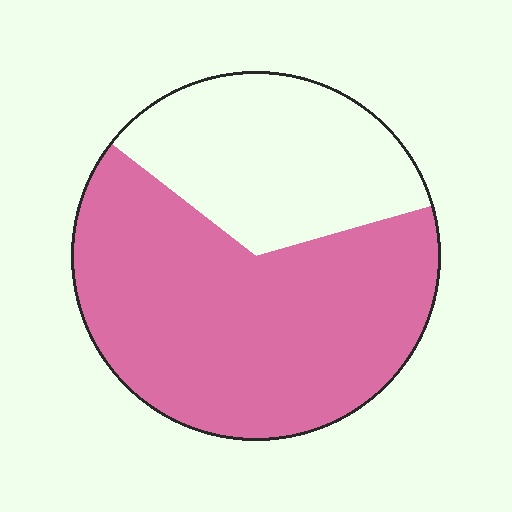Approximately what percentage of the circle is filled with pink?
Approximately 65%.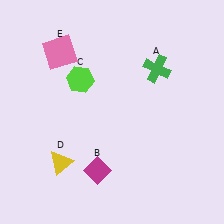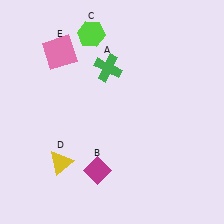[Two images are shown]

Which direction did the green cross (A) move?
The green cross (A) moved left.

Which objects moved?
The objects that moved are: the green cross (A), the lime hexagon (C).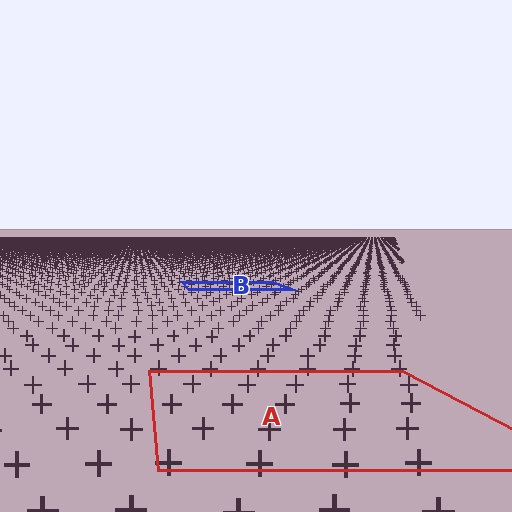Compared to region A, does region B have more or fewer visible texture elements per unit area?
Region B has more texture elements per unit area — they are packed more densely because it is farther away.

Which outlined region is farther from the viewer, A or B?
Region B is farther from the viewer — the texture elements inside it appear smaller and more densely packed.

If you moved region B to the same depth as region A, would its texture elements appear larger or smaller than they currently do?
They would appear larger. At a closer depth, the same texture elements are projected at a bigger on-screen size.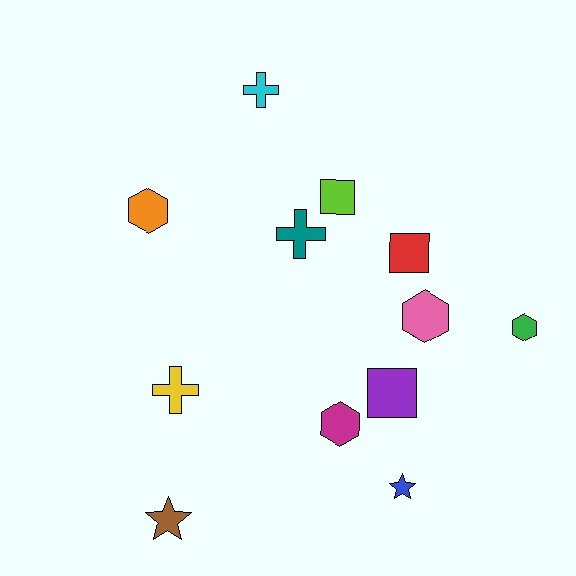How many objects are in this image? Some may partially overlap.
There are 12 objects.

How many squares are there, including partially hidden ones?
There are 3 squares.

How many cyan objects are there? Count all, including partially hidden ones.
There is 1 cyan object.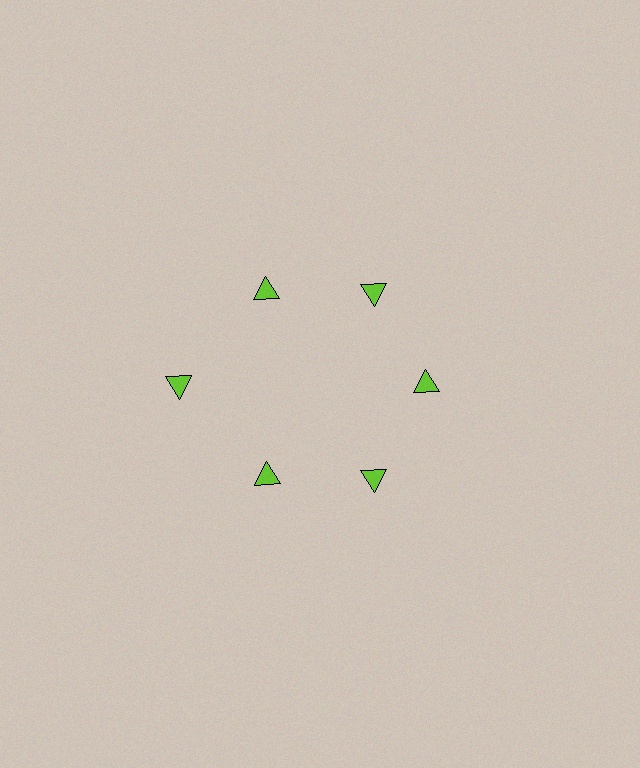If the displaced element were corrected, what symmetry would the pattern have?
It would have 6-fold rotational symmetry — the pattern would map onto itself every 60 degrees.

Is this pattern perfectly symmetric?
No. The 6 lime triangles are arranged in a ring, but one element near the 9 o'clock position is pushed outward from the center, breaking the 6-fold rotational symmetry.